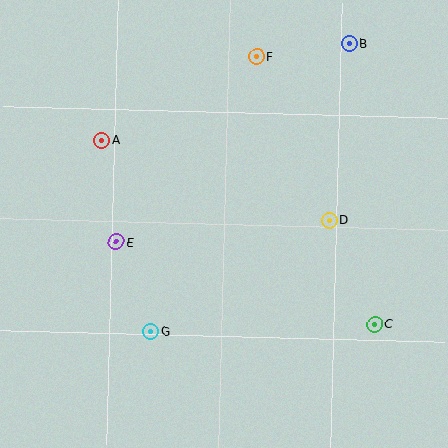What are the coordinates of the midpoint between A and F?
The midpoint between A and F is at (179, 98).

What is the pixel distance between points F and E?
The distance between F and E is 232 pixels.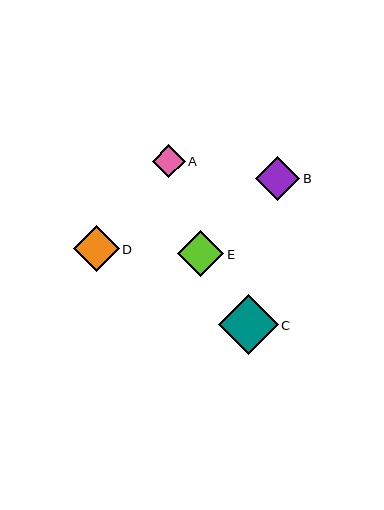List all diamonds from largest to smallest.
From largest to smallest: C, E, D, B, A.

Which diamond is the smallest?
Diamond A is the smallest with a size of approximately 33 pixels.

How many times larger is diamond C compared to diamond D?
Diamond C is approximately 1.3 times the size of diamond D.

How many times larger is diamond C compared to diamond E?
Diamond C is approximately 1.3 times the size of diamond E.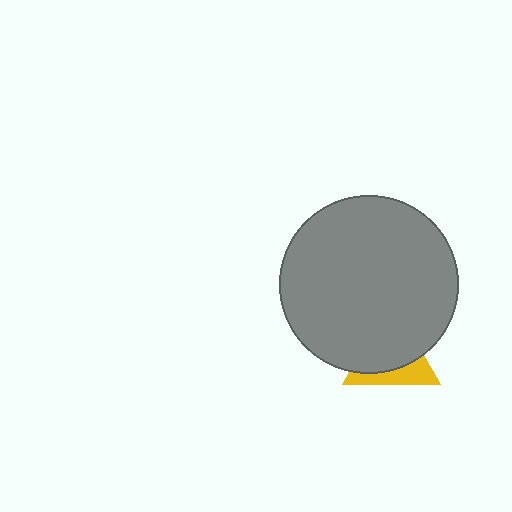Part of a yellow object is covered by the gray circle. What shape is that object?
It is a triangle.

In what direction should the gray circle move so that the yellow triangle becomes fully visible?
The gray circle should move up. That is the shortest direction to clear the overlap and leave the yellow triangle fully visible.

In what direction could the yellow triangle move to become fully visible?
The yellow triangle could move down. That would shift it out from behind the gray circle entirely.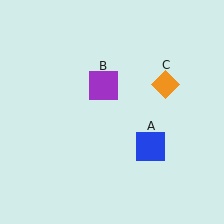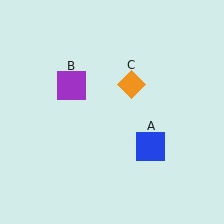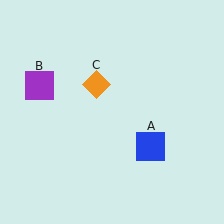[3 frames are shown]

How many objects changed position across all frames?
2 objects changed position: purple square (object B), orange diamond (object C).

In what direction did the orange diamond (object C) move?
The orange diamond (object C) moved left.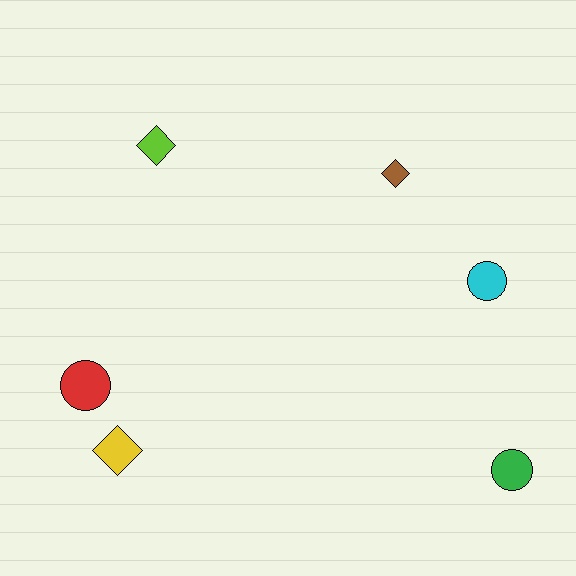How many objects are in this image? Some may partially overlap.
There are 6 objects.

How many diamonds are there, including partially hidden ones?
There are 3 diamonds.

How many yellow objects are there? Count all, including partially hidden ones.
There is 1 yellow object.